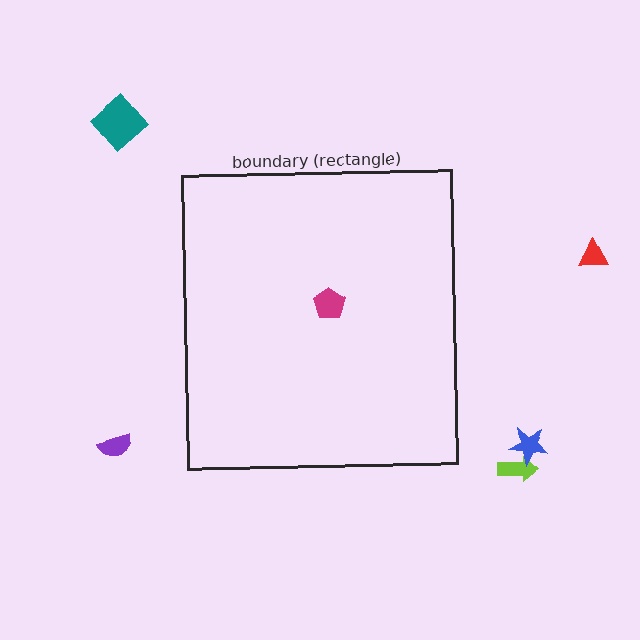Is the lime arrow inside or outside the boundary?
Outside.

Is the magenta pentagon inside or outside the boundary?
Inside.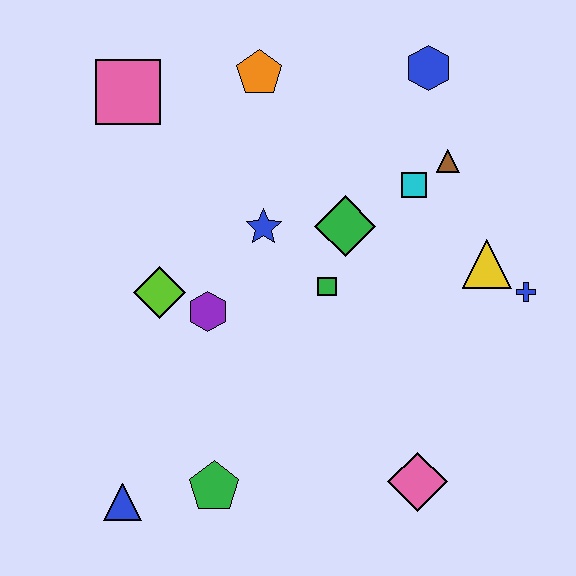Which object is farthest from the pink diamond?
The pink square is farthest from the pink diamond.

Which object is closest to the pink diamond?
The green pentagon is closest to the pink diamond.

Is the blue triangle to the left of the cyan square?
Yes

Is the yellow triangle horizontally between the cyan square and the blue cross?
Yes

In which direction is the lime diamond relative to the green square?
The lime diamond is to the left of the green square.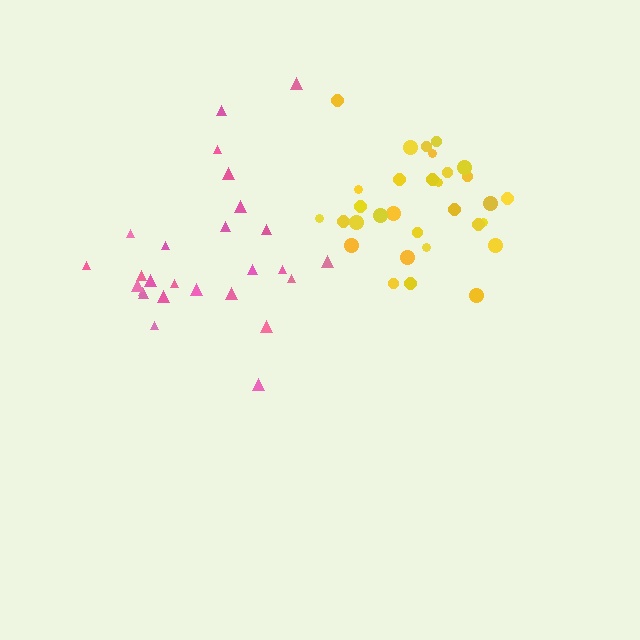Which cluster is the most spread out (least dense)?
Pink.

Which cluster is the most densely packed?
Yellow.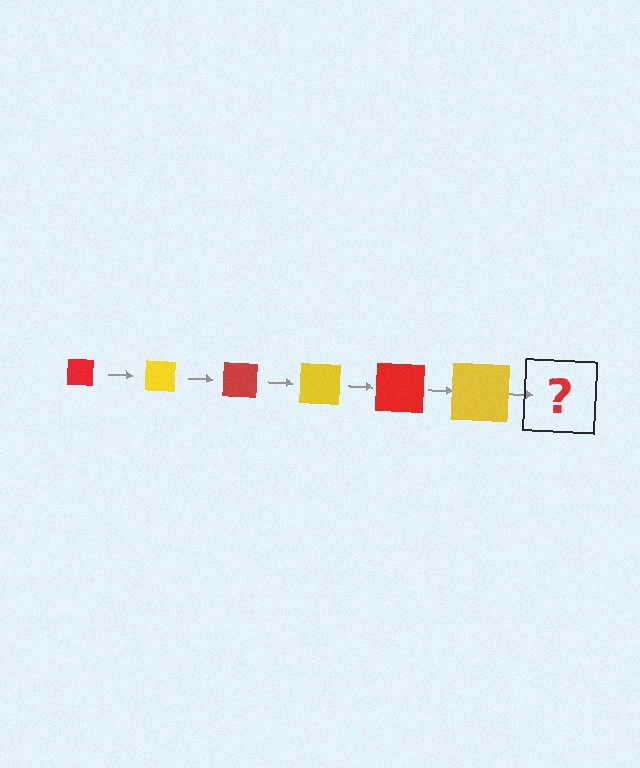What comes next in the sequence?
The next element should be a red square, larger than the previous one.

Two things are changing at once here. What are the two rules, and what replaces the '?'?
The two rules are that the square grows larger each step and the color cycles through red and yellow. The '?' should be a red square, larger than the previous one.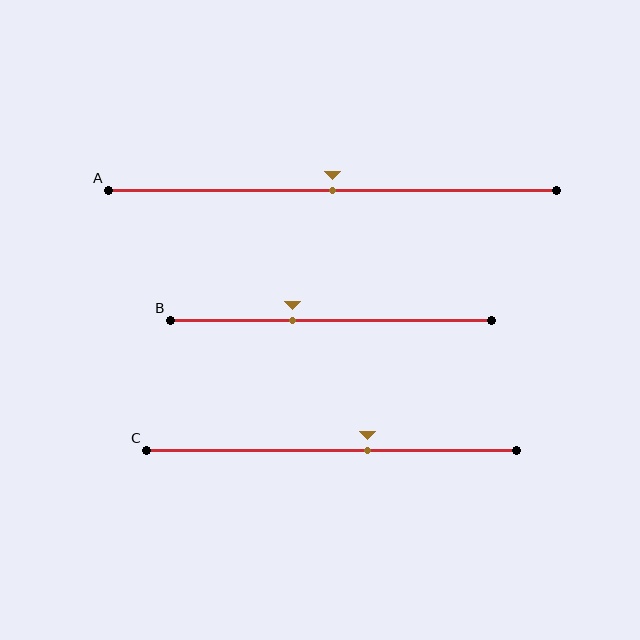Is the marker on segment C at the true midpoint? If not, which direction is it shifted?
No, the marker on segment C is shifted to the right by about 10% of the segment length.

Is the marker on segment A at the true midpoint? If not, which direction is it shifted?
Yes, the marker on segment A is at the true midpoint.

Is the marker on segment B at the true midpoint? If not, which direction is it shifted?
No, the marker on segment B is shifted to the left by about 12% of the segment length.